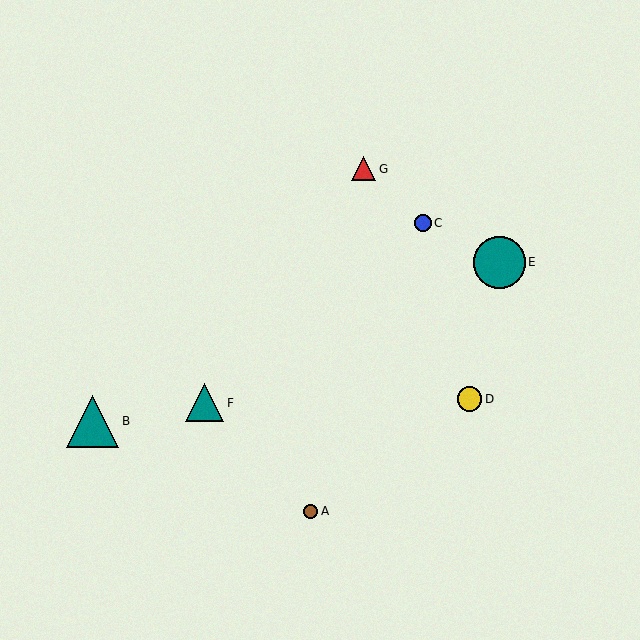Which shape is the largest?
The teal triangle (labeled B) is the largest.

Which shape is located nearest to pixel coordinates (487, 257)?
The teal circle (labeled E) at (499, 262) is nearest to that location.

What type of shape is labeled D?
Shape D is a yellow circle.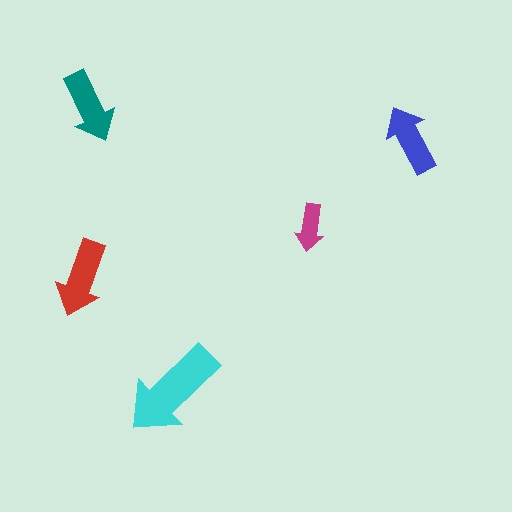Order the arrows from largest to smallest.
the cyan one, the red one, the teal one, the blue one, the magenta one.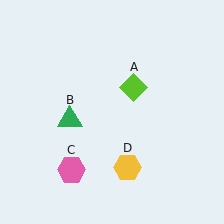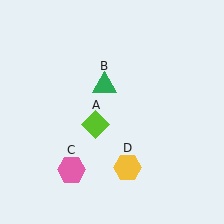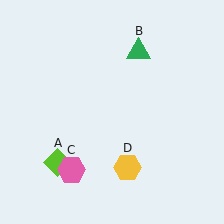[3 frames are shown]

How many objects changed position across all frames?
2 objects changed position: lime diamond (object A), green triangle (object B).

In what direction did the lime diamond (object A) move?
The lime diamond (object A) moved down and to the left.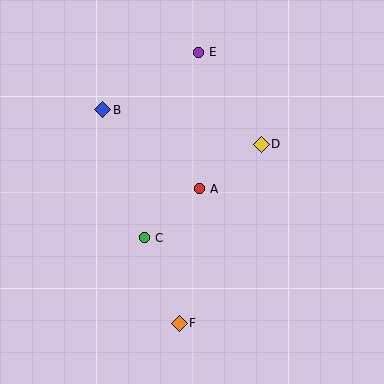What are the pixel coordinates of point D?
Point D is at (261, 144).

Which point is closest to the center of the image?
Point A at (200, 189) is closest to the center.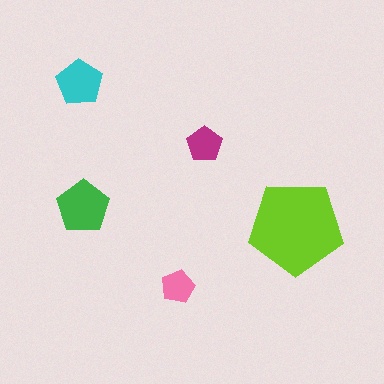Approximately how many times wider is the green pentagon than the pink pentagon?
About 1.5 times wider.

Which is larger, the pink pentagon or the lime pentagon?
The lime one.